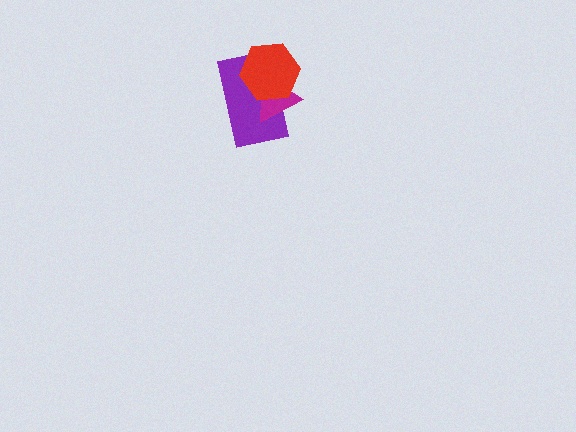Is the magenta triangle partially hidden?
Yes, it is partially covered by another shape.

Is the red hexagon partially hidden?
No, no other shape covers it.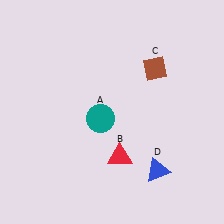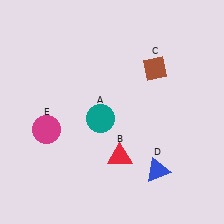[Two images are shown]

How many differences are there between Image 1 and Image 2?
There is 1 difference between the two images.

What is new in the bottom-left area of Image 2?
A magenta circle (E) was added in the bottom-left area of Image 2.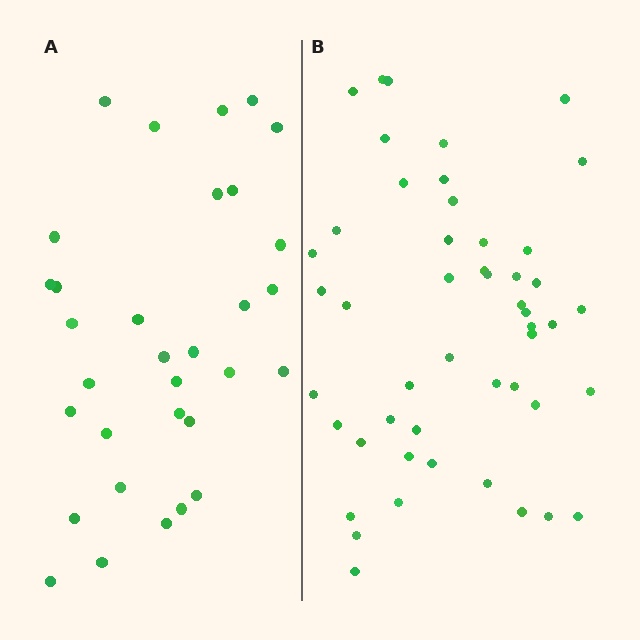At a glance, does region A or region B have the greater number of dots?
Region B (the right region) has more dots.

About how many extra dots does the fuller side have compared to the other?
Region B has approximately 15 more dots than region A.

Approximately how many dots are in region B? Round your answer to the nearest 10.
About 50 dots. (The exact count is 49, which rounds to 50.)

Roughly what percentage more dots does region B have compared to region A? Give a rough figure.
About 55% more.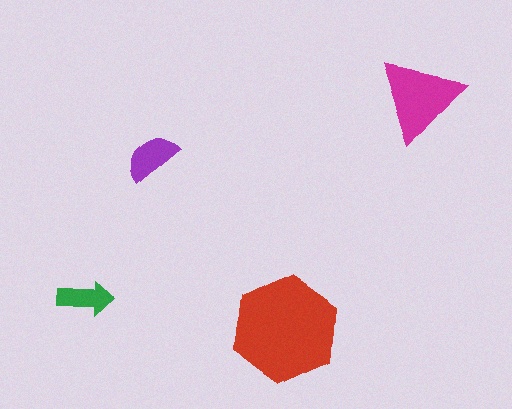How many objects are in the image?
There are 4 objects in the image.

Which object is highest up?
The magenta triangle is topmost.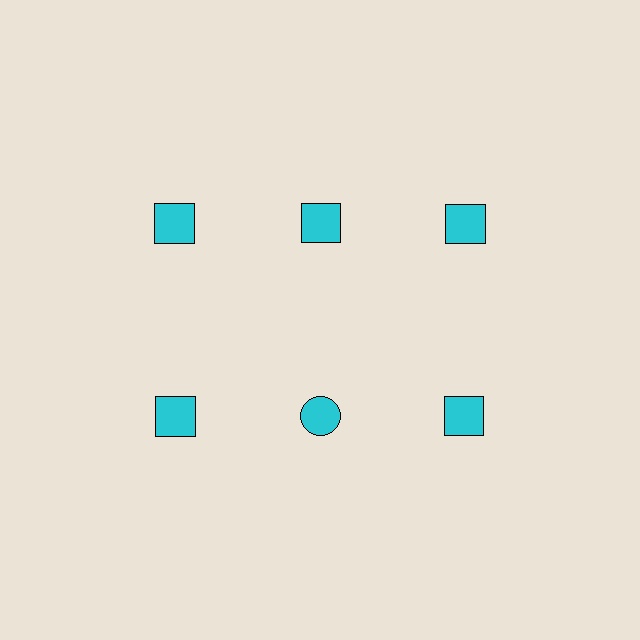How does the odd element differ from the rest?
It has a different shape: circle instead of square.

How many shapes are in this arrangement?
There are 6 shapes arranged in a grid pattern.